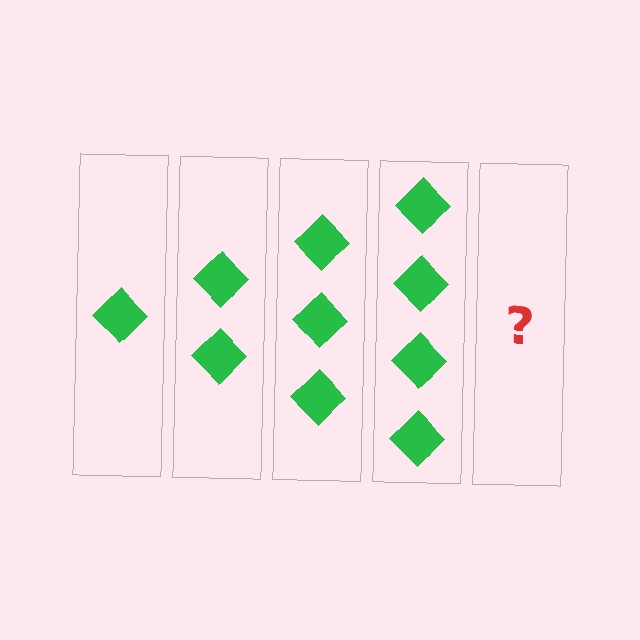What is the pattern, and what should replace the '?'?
The pattern is that each step adds one more diamond. The '?' should be 5 diamonds.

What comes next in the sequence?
The next element should be 5 diamonds.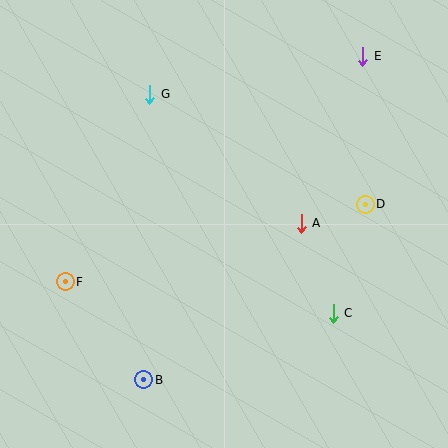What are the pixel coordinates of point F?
Point F is at (65, 282).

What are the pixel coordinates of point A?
Point A is at (301, 223).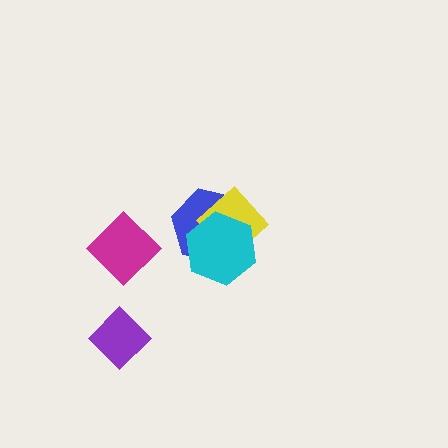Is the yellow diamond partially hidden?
Yes, it is partially covered by another shape.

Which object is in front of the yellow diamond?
The cyan hexagon is in front of the yellow diamond.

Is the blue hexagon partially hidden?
Yes, it is partially covered by another shape.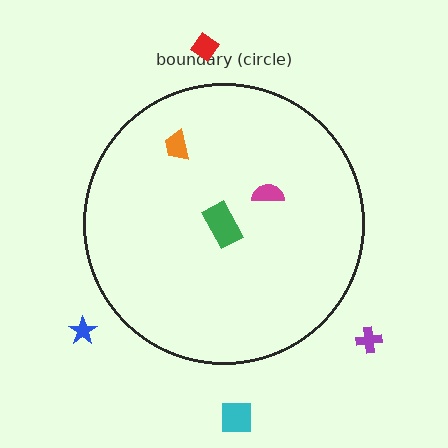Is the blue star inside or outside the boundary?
Outside.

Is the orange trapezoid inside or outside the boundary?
Inside.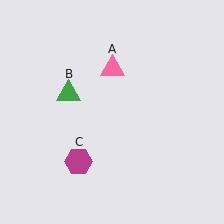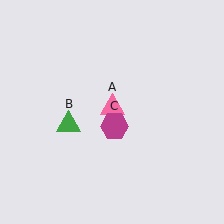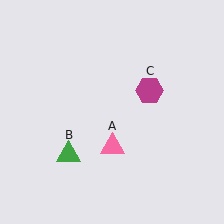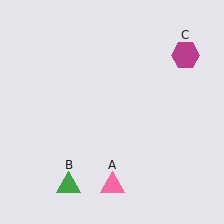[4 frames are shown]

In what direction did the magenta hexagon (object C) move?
The magenta hexagon (object C) moved up and to the right.